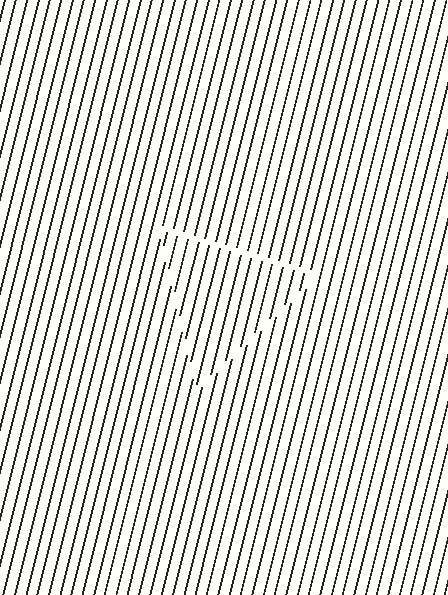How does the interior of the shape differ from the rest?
The interior of the shape contains the same grating, shifted by half a period — the contour is defined by the phase discontinuity where line-ends from the inner and outer gratings abut.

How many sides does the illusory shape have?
3 sides — the line-ends trace a triangle.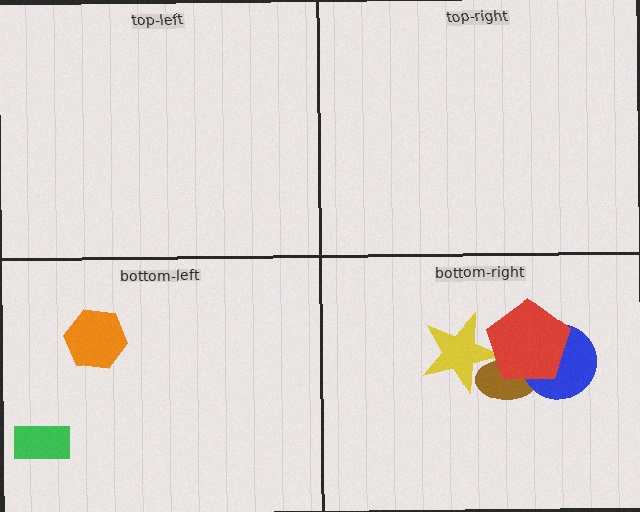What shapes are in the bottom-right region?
The brown ellipse, the yellow star, the blue circle, the red pentagon.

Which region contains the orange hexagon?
The bottom-left region.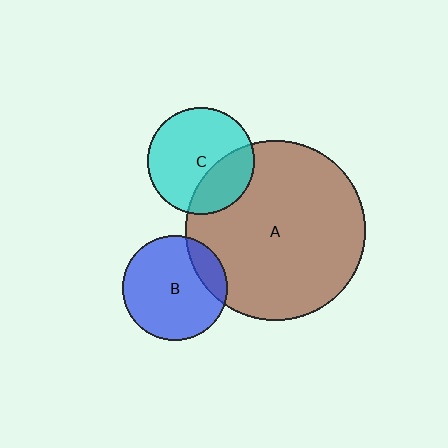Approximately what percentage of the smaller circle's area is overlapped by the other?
Approximately 30%.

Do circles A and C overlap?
Yes.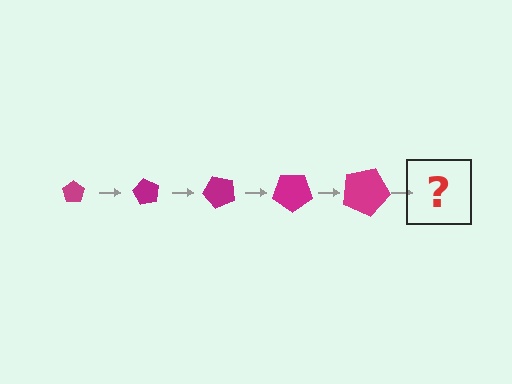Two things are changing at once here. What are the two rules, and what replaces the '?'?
The two rules are that the pentagon grows larger each step and it rotates 60 degrees each step. The '?' should be a pentagon, larger than the previous one and rotated 300 degrees from the start.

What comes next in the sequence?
The next element should be a pentagon, larger than the previous one and rotated 300 degrees from the start.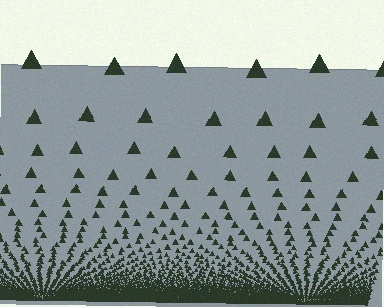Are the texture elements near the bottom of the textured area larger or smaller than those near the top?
Smaller. The gradient is inverted — elements near the bottom are smaller and denser.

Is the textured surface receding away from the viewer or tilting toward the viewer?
The surface appears to tilt toward the viewer. Texture elements get larger and sparser toward the top.